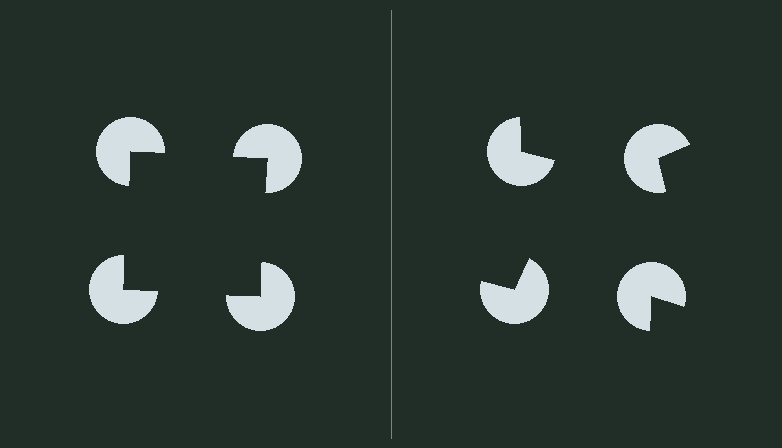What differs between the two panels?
The pac-man discs are positioned identically on both sides; only the wedge orientations differ. On the left they align to a square; on the right they are misaligned.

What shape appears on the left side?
An illusory square.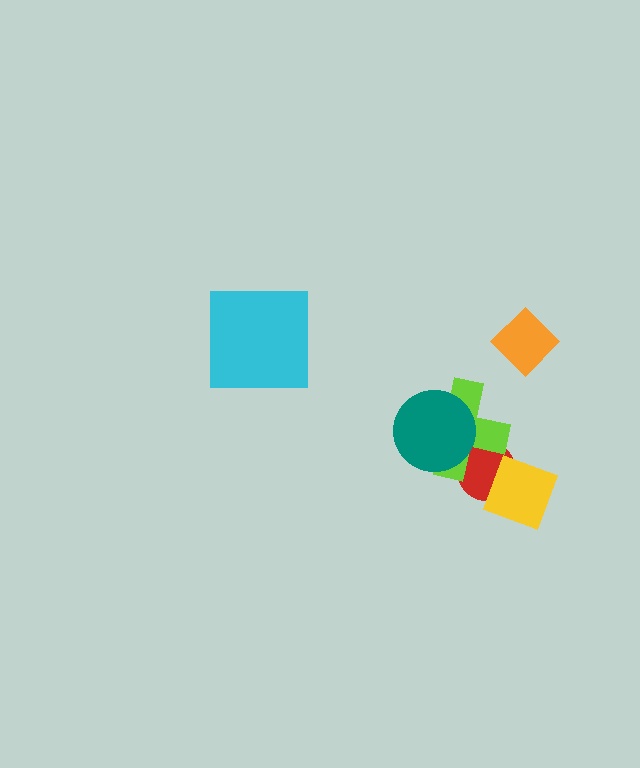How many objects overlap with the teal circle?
1 object overlaps with the teal circle.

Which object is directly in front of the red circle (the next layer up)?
The yellow square is directly in front of the red circle.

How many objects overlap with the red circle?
2 objects overlap with the red circle.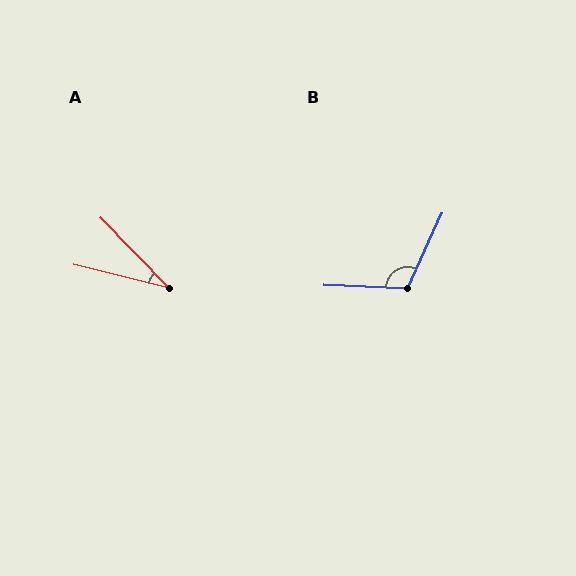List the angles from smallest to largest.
A (32°), B (112°).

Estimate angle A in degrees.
Approximately 32 degrees.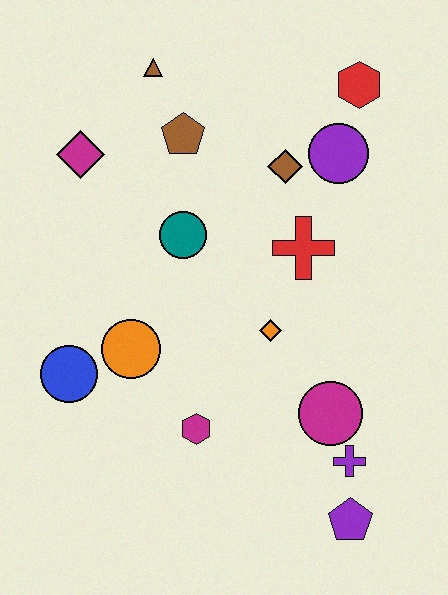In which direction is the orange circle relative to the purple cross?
The orange circle is to the left of the purple cross.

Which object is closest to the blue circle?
The orange circle is closest to the blue circle.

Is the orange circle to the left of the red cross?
Yes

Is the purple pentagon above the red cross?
No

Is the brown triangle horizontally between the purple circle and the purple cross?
No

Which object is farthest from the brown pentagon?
The purple pentagon is farthest from the brown pentagon.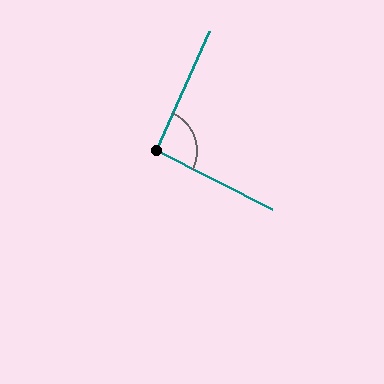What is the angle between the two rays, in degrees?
Approximately 92 degrees.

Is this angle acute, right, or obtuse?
It is approximately a right angle.